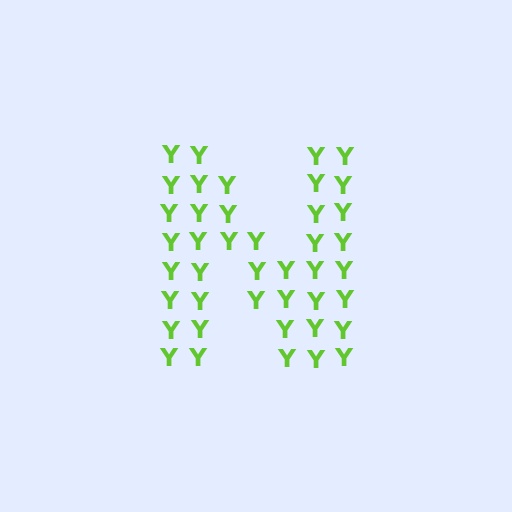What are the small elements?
The small elements are letter Y's.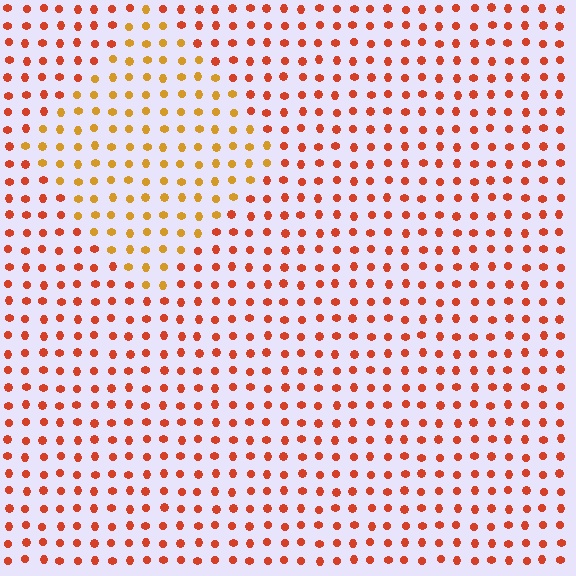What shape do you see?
I see a diamond.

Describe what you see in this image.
The image is filled with small red elements in a uniform arrangement. A diamond-shaped region is visible where the elements are tinted to a slightly different hue, forming a subtle color boundary.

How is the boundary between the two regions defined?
The boundary is defined purely by a slight shift in hue (about 31 degrees). Spacing, size, and orientation are identical on both sides.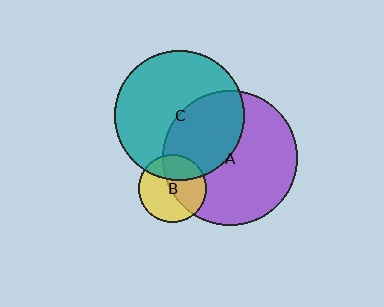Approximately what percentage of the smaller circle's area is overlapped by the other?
Approximately 40%.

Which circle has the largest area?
Circle A (purple).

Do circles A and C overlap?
Yes.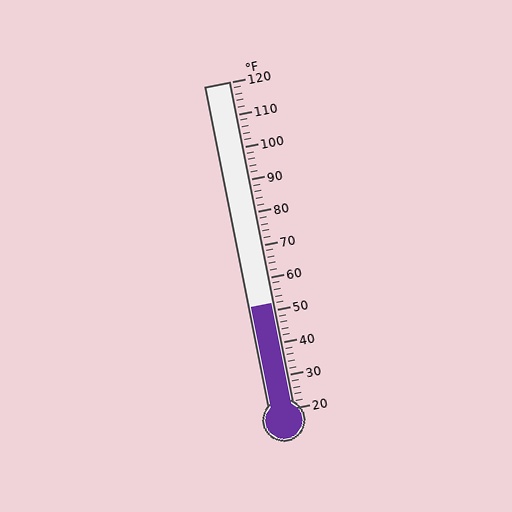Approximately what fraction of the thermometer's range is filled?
The thermometer is filled to approximately 30% of its range.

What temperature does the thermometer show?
The thermometer shows approximately 52°F.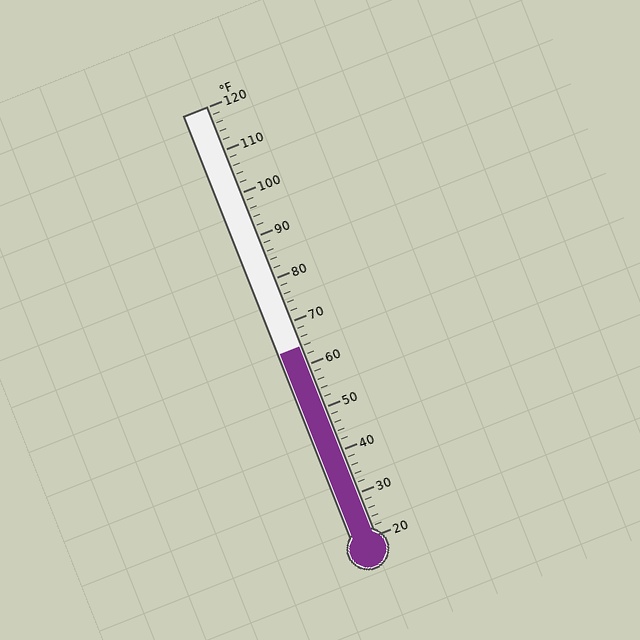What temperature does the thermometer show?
The thermometer shows approximately 64°F.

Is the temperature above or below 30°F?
The temperature is above 30°F.